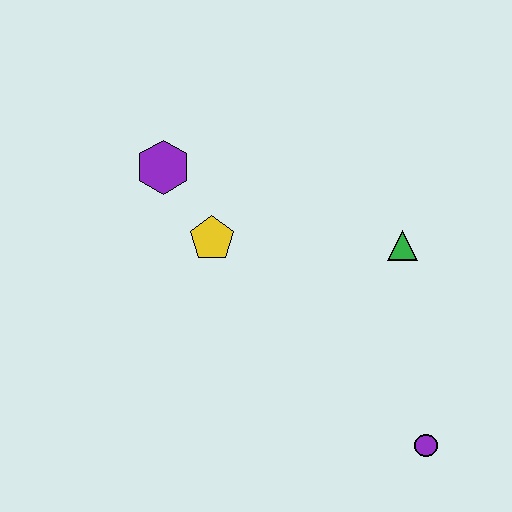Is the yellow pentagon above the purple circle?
Yes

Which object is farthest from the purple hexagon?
The purple circle is farthest from the purple hexagon.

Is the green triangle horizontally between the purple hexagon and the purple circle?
Yes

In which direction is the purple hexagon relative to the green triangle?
The purple hexagon is to the left of the green triangle.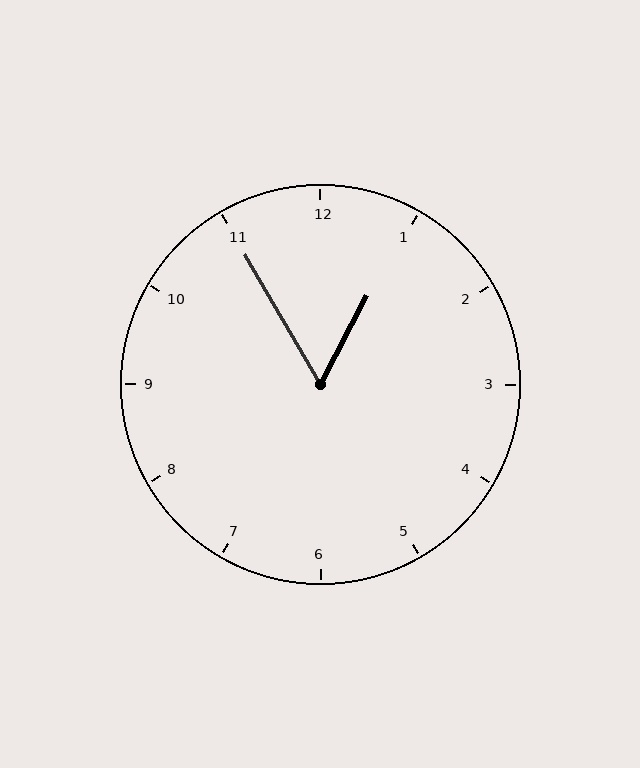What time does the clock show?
12:55.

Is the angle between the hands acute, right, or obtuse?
It is acute.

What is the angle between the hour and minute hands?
Approximately 58 degrees.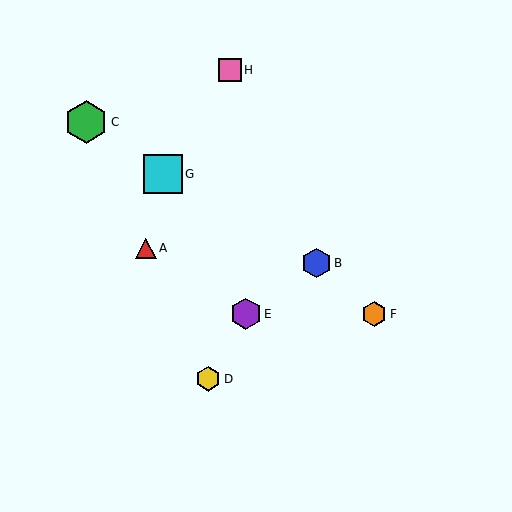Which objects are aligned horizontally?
Objects E, F are aligned horizontally.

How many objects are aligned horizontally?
2 objects (E, F) are aligned horizontally.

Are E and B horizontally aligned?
No, E is at y≈314 and B is at y≈263.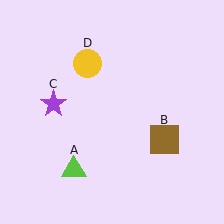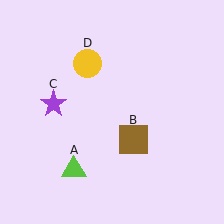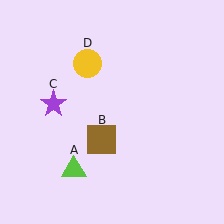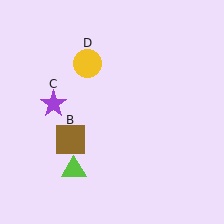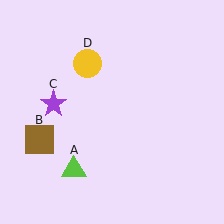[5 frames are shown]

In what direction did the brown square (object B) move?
The brown square (object B) moved left.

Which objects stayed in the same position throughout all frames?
Lime triangle (object A) and purple star (object C) and yellow circle (object D) remained stationary.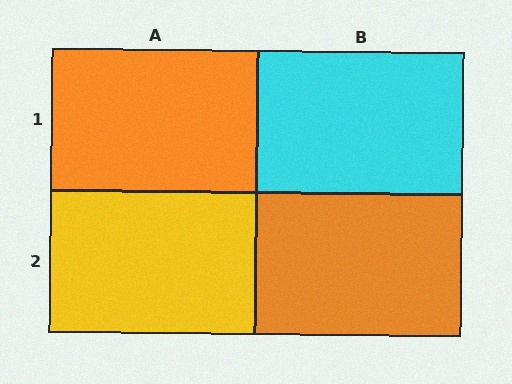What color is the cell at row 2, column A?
Yellow.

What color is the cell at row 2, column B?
Orange.